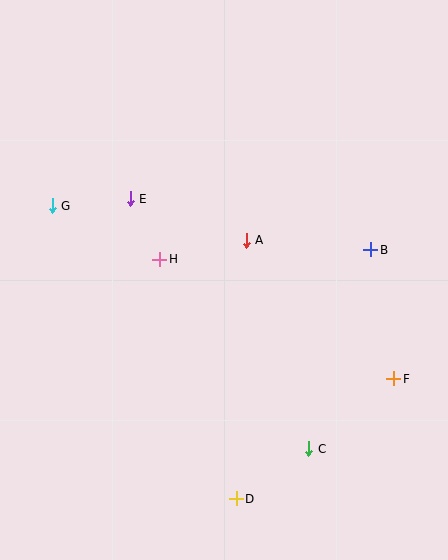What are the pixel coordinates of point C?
Point C is at (309, 449).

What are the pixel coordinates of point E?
Point E is at (130, 199).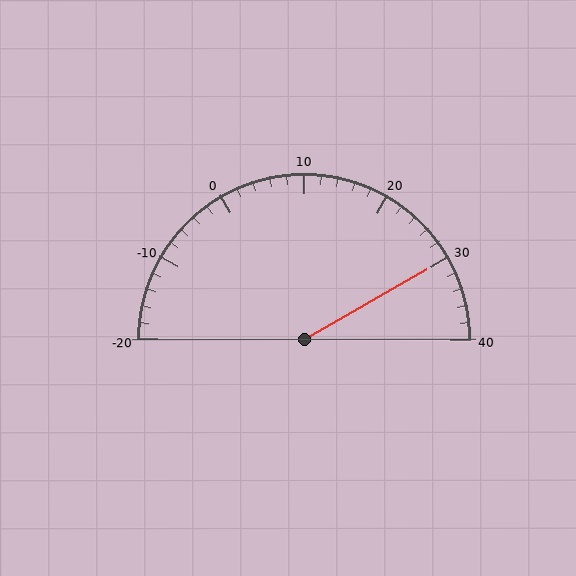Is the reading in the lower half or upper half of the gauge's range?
The reading is in the upper half of the range (-20 to 40).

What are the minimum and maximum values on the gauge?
The gauge ranges from -20 to 40.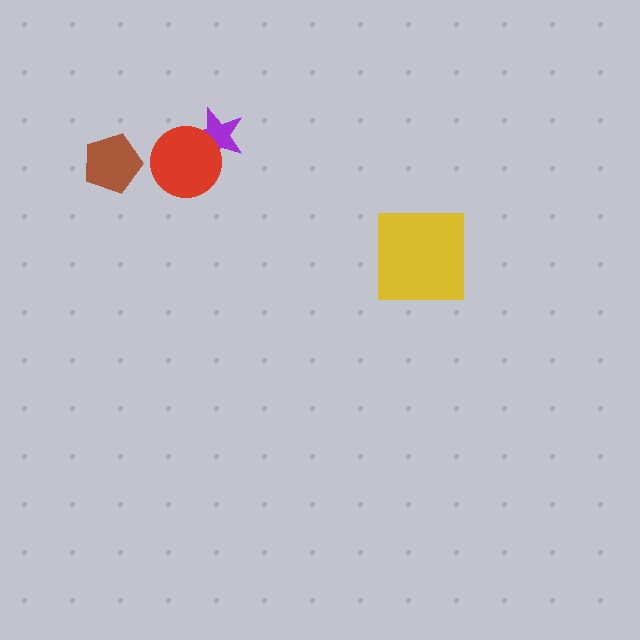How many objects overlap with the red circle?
1 object overlaps with the red circle.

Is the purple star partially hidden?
Yes, it is partially covered by another shape.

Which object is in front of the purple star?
The red circle is in front of the purple star.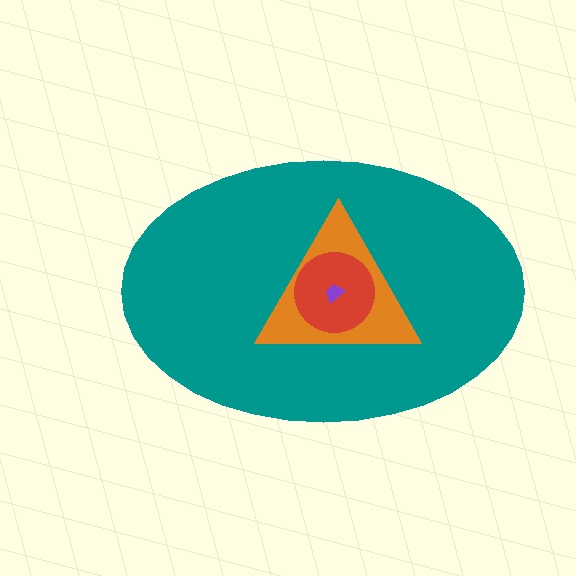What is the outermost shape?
The teal ellipse.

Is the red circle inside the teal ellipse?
Yes.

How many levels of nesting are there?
4.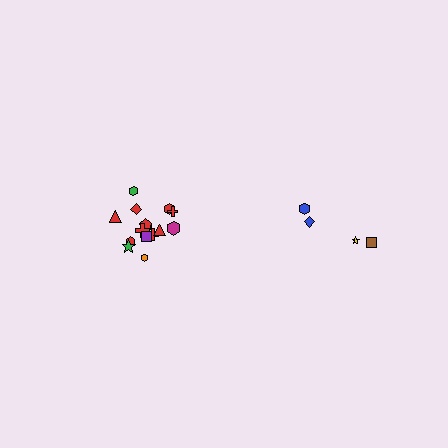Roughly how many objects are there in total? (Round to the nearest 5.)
Roughly 20 objects in total.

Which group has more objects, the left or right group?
The left group.